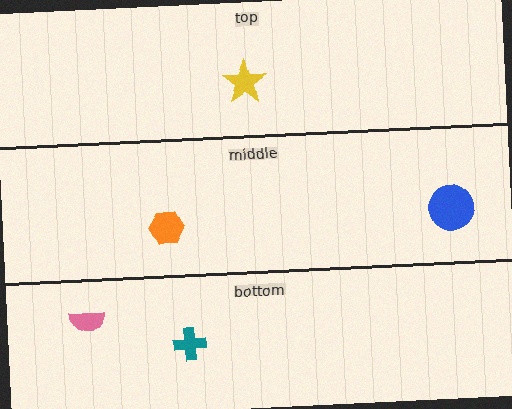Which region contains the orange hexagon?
The middle region.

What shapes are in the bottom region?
The teal cross, the pink semicircle.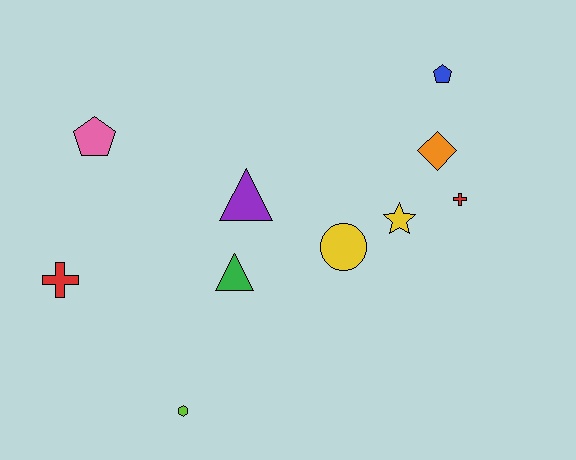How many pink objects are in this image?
There is 1 pink object.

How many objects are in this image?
There are 10 objects.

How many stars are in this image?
There is 1 star.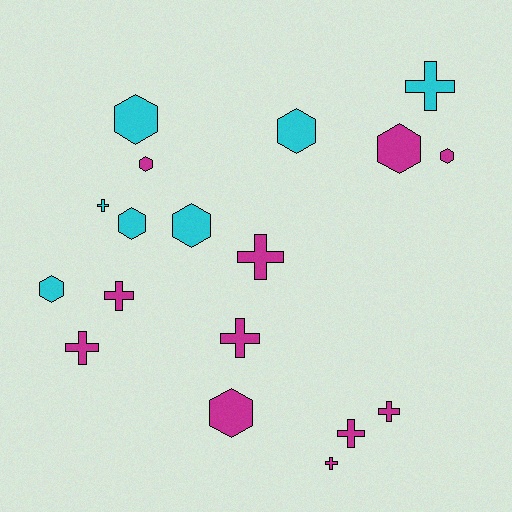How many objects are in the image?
There are 18 objects.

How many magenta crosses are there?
There are 7 magenta crosses.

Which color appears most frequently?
Magenta, with 11 objects.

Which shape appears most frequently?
Cross, with 9 objects.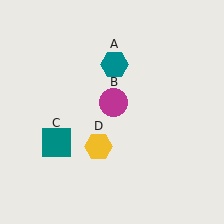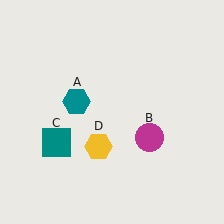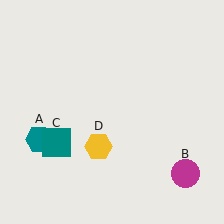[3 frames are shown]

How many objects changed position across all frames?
2 objects changed position: teal hexagon (object A), magenta circle (object B).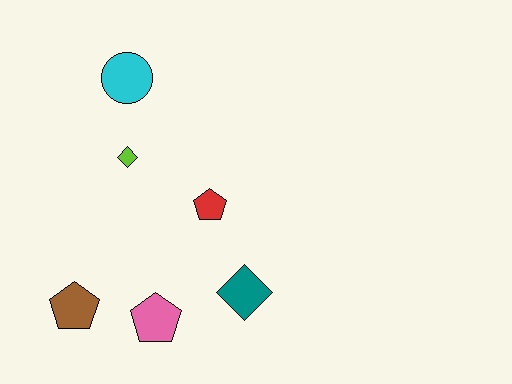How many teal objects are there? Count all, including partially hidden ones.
There is 1 teal object.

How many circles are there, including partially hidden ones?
There is 1 circle.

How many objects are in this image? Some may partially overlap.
There are 6 objects.